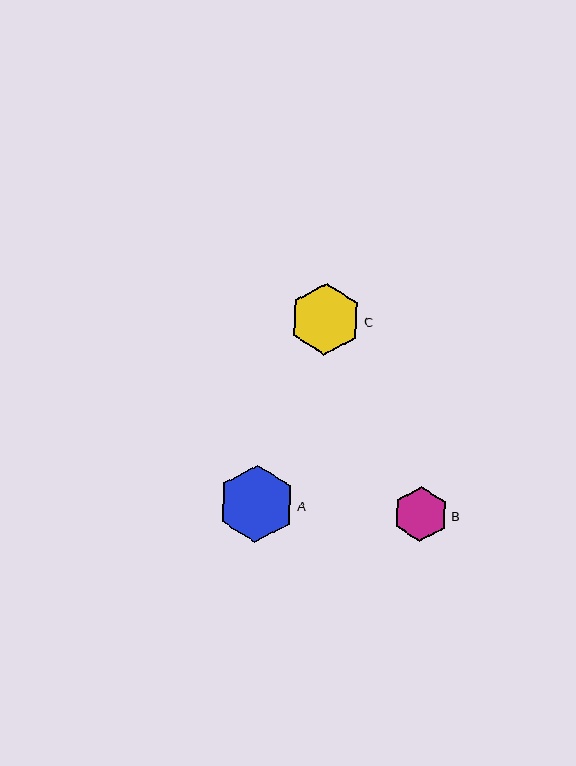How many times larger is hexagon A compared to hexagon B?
Hexagon A is approximately 1.4 times the size of hexagon B.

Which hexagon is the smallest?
Hexagon B is the smallest with a size of approximately 55 pixels.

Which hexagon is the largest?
Hexagon A is the largest with a size of approximately 77 pixels.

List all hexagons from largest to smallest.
From largest to smallest: A, C, B.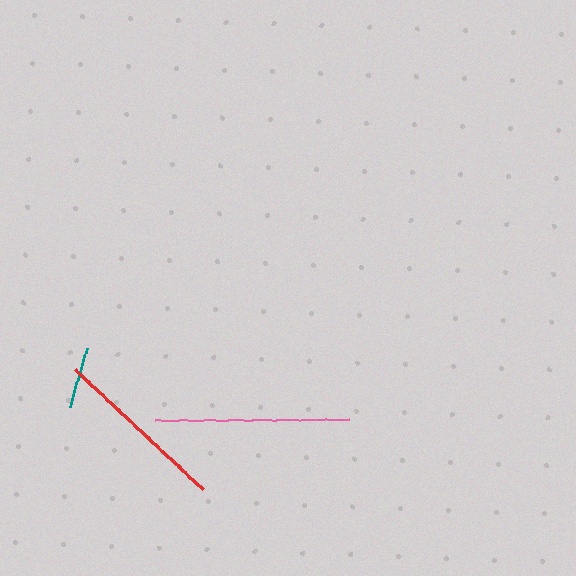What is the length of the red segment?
The red segment is approximately 175 pixels long.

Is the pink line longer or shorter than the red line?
The pink line is longer than the red line.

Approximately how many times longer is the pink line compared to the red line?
The pink line is approximately 1.1 times the length of the red line.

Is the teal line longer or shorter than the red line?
The red line is longer than the teal line.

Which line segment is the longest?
The pink line is the longest at approximately 194 pixels.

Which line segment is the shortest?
The teal line is the shortest at approximately 62 pixels.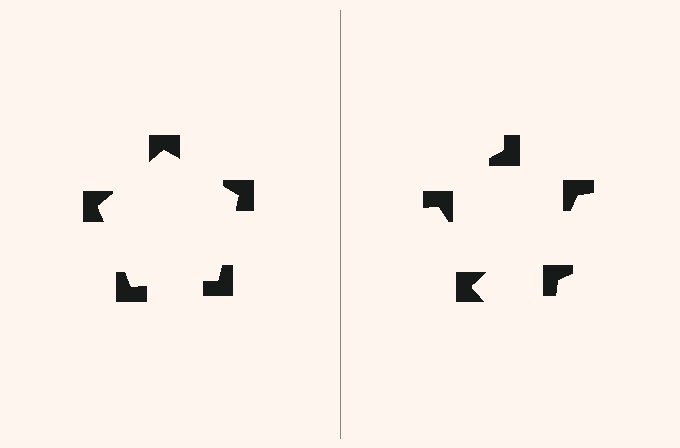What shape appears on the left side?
An illusory pentagon.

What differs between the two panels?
The notched squares are positioned identically on both sides; only the wedge orientations differ. On the left they align to a pentagon; on the right they are misaligned.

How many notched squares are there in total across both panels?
10 — 5 on each side.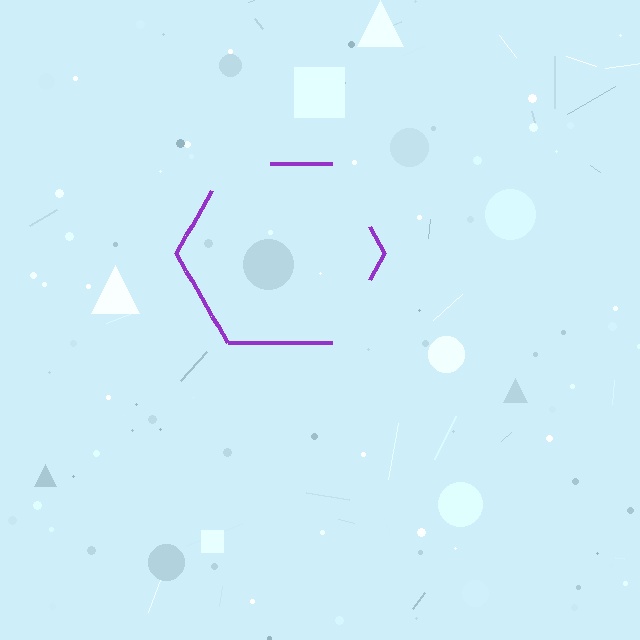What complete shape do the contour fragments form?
The contour fragments form a hexagon.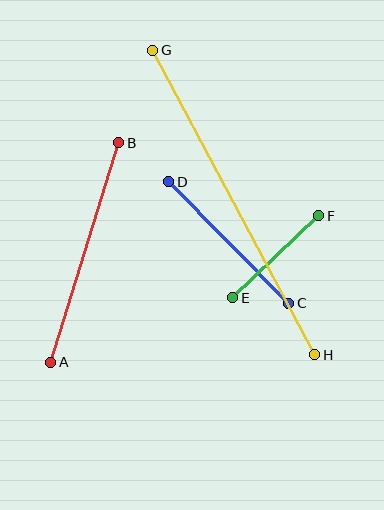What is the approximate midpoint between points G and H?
The midpoint is at approximately (234, 203) pixels.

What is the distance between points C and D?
The distance is approximately 171 pixels.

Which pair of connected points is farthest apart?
Points G and H are farthest apart.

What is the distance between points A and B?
The distance is approximately 230 pixels.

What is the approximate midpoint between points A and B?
The midpoint is at approximately (85, 253) pixels.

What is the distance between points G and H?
The distance is approximately 345 pixels.